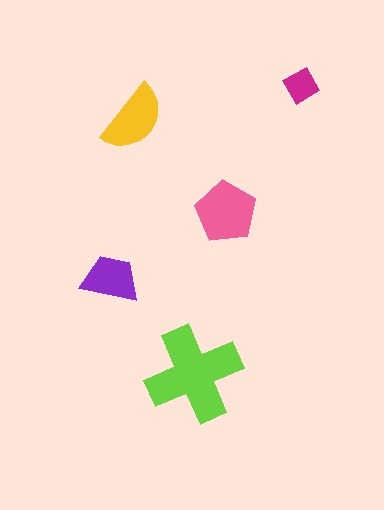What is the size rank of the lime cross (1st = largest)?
1st.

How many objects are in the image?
There are 5 objects in the image.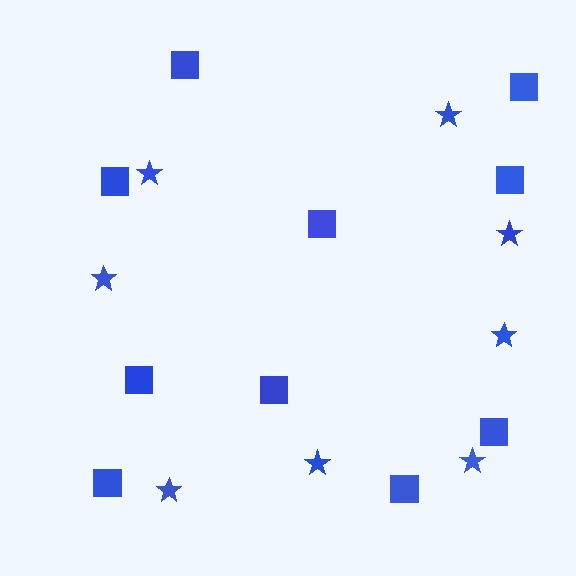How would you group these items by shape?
There are 2 groups: one group of squares (10) and one group of stars (8).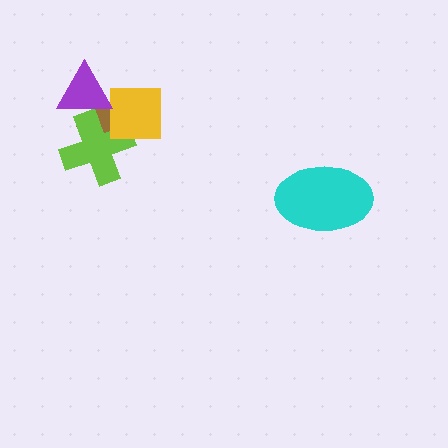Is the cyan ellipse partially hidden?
No, no other shape covers it.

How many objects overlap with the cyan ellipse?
0 objects overlap with the cyan ellipse.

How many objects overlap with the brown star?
3 objects overlap with the brown star.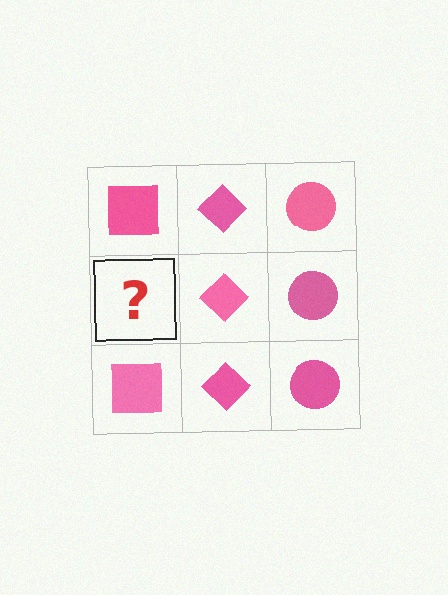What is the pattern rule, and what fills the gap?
The rule is that each column has a consistent shape. The gap should be filled with a pink square.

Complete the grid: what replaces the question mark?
The question mark should be replaced with a pink square.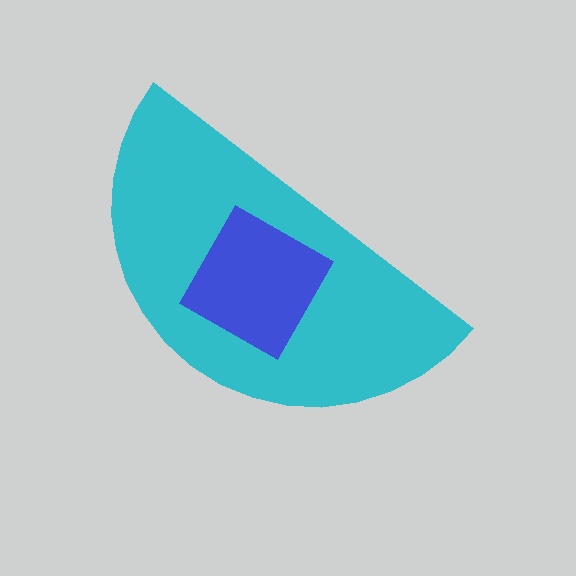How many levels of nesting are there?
2.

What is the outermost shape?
The cyan semicircle.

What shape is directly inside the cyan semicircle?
The blue square.